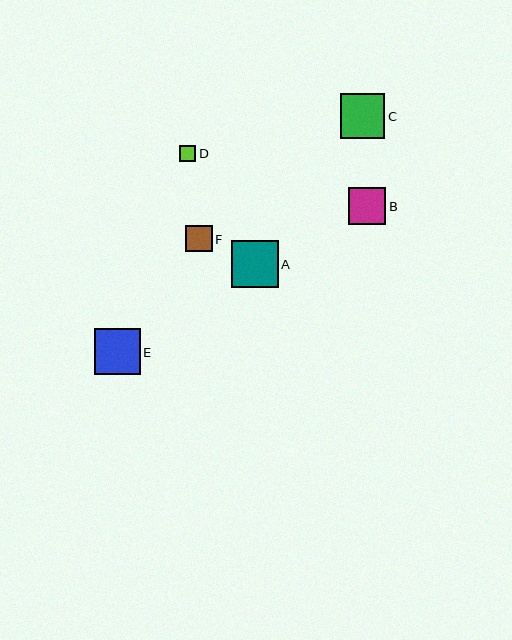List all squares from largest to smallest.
From largest to smallest: A, E, C, B, F, D.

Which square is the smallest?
Square D is the smallest with a size of approximately 16 pixels.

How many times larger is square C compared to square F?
Square C is approximately 1.7 times the size of square F.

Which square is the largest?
Square A is the largest with a size of approximately 47 pixels.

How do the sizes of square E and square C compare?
Square E and square C are approximately the same size.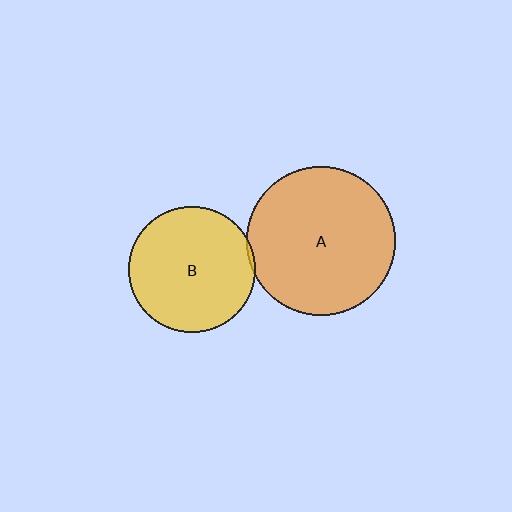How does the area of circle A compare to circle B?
Approximately 1.4 times.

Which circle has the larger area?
Circle A (orange).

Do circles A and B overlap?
Yes.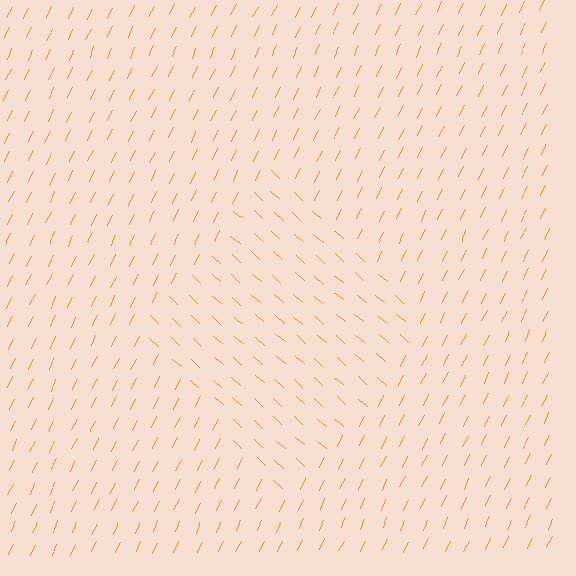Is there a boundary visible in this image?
Yes, there is a texture boundary formed by a change in line orientation.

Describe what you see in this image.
The image is filled with small orange line segments. A diamond region in the image has lines oriented differently from the surrounding lines, creating a visible texture boundary.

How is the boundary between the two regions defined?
The boundary is defined purely by a change in line orientation (approximately 75 degrees difference). All lines are the same color and thickness.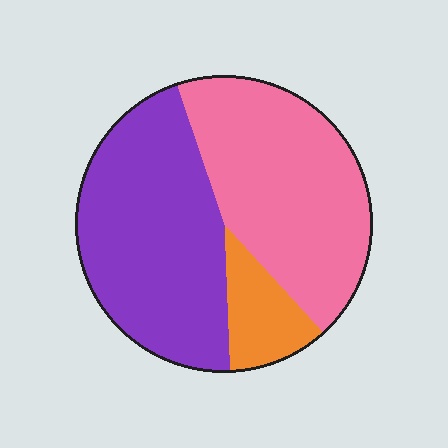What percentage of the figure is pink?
Pink covers about 45% of the figure.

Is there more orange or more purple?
Purple.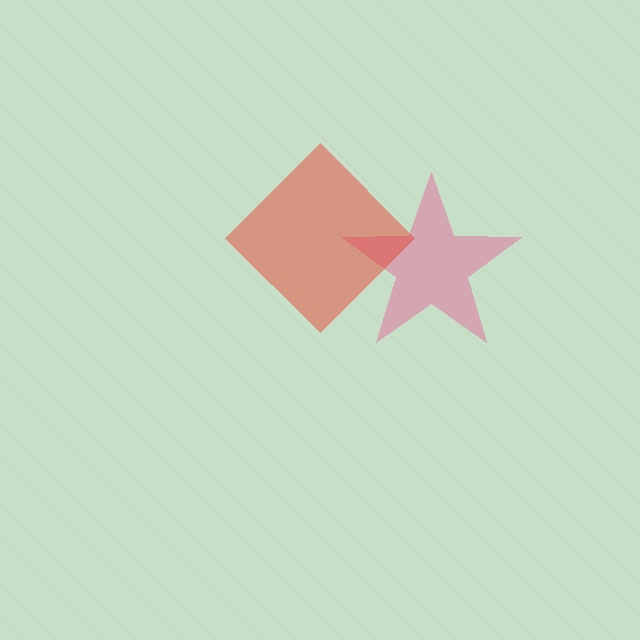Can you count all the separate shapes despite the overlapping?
Yes, there are 2 separate shapes.